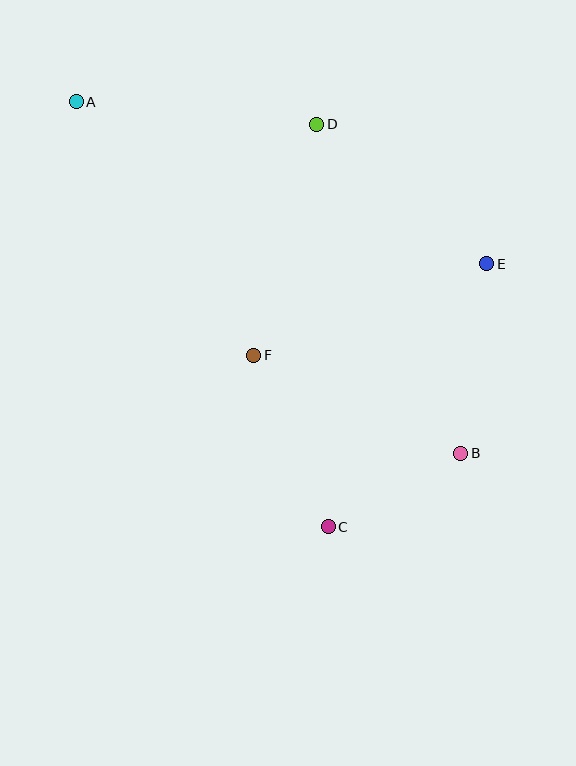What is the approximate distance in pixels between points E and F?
The distance between E and F is approximately 250 pixels.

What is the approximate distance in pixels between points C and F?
The distance between C and F is approximately 187 pixels.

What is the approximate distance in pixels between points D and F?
The distance between D and F is approximately 240 pixels.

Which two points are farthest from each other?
Points A and B are farthest from each other.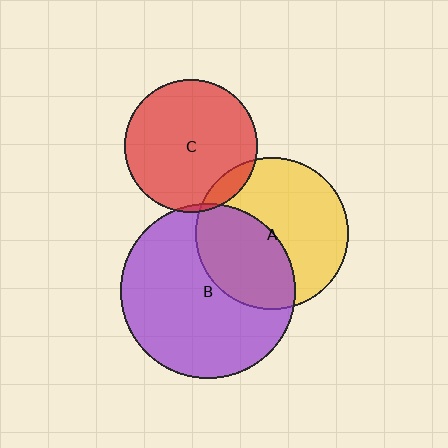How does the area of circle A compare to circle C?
Approximately 1.3 times.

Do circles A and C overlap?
Yes.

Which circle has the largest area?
Circle B (purple).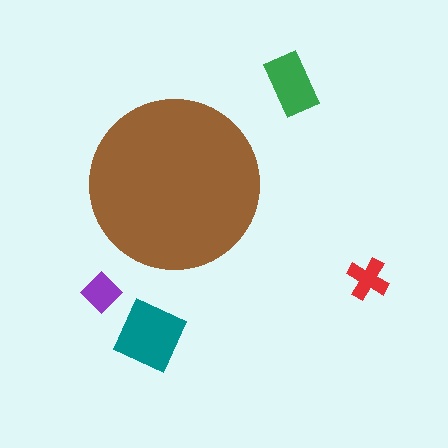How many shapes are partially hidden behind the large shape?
0 shapes are partially hidden.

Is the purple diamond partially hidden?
No, the purple diamond is fully visible.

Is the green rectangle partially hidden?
No, the green rectangle is fully visible.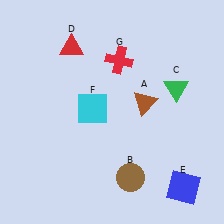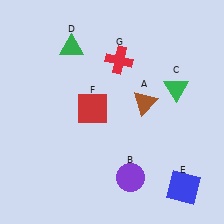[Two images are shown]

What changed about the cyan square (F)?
In Image 1, F is cyan. In Image 2, it changed to red.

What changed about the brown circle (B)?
In Image 1, B is brown. In Image 2, it changed to purple.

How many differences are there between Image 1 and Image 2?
There are 3 differences between the two images.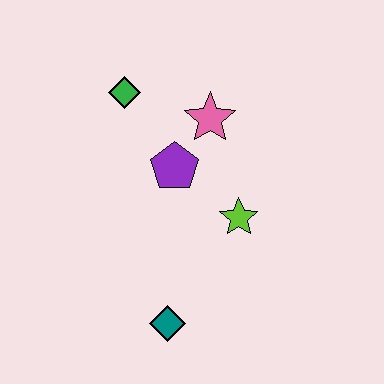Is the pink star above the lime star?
Yes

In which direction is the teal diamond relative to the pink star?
The teal diamond is below the pink star.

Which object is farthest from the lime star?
The green diamond is farthest from the lime star.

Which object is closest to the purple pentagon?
The pink star is closest to the purple pentagon.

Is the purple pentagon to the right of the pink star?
No